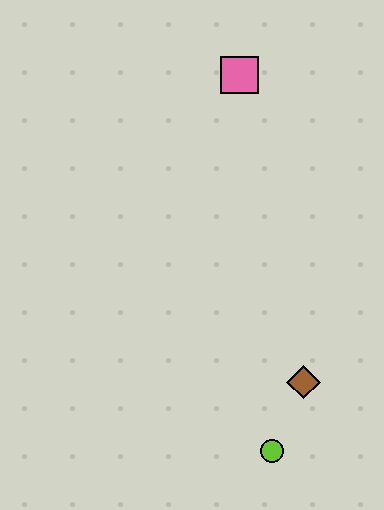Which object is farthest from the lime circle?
The pink square is farthest from the lime circle.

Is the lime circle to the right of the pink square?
Yes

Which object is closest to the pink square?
The brown diamond is closest to the pink square.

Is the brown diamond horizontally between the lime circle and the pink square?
No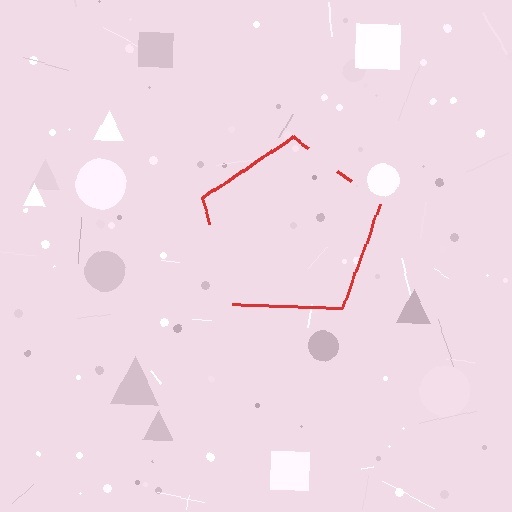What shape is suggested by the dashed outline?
The dashed outline suggests a pentagon.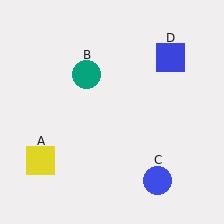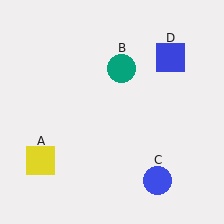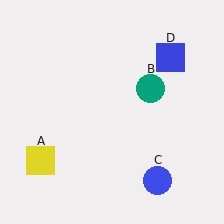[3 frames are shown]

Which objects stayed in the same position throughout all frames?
Yellow square (object A) and blue circle (object C) and blue square (object D) remained stationary.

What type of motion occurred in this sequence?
The teal circle (object B) rotated clockwise around the center of the scene.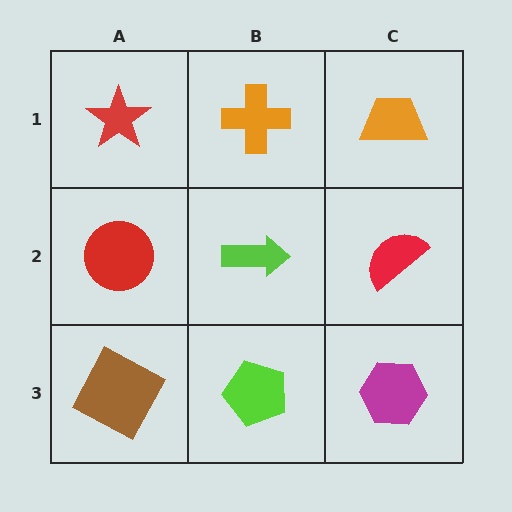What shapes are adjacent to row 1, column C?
A red semicircle (row 2, column C), an orange cross (row 1, column B).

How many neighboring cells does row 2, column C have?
3.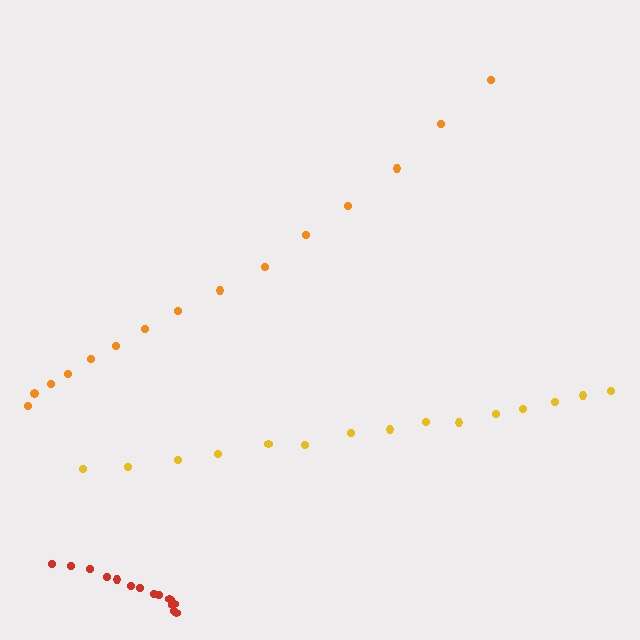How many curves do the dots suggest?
There are 3 distinct paths.